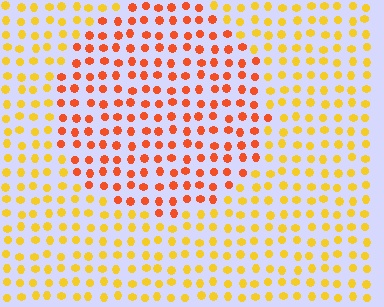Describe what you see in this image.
The image is filled with small yellow elements in a uniform arrangement. A circle-shaped region is visible where the elements are tinted to a slightly different hue, forming a subtle color boundary.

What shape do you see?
I see a circle.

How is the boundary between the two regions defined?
The boundary is defined purely by a slight shift in hue (about 37 degrees). Spacing, size, and orientation are identical on both sides.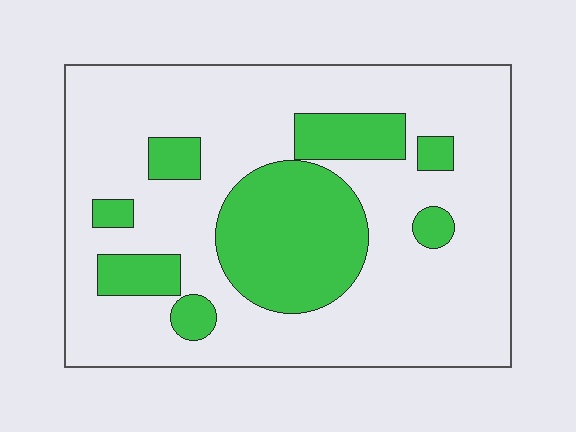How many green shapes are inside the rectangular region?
8.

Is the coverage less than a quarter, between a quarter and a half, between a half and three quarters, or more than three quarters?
Between a quarter and a half.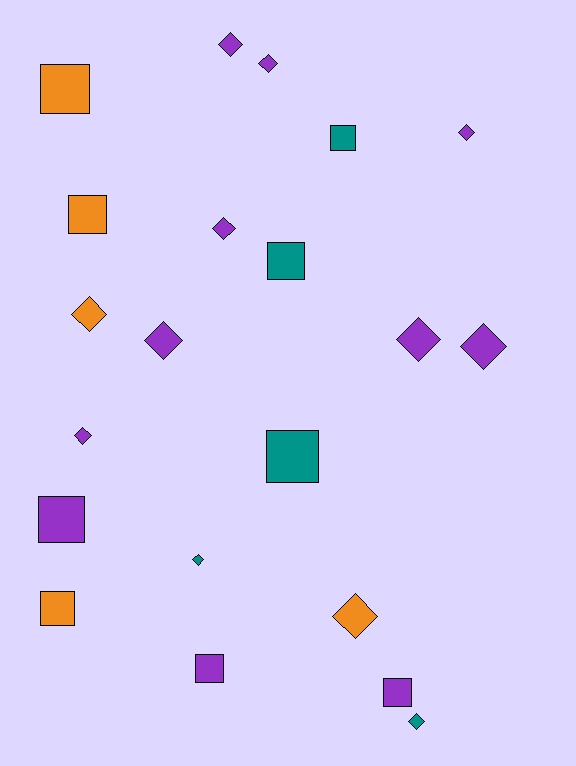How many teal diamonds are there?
There are 2 teal diamonds.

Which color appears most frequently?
Purple, with 11 objects.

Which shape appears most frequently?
Diamond, with 12 objects.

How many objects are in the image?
There are 21 objects.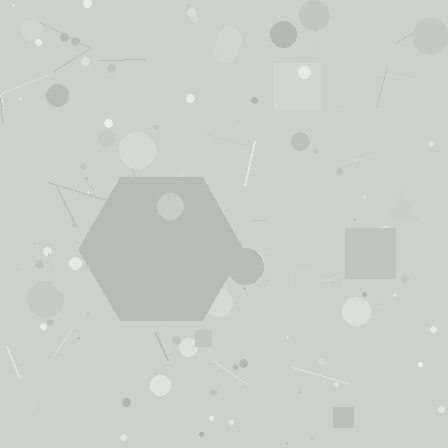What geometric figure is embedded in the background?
A hexagon is embedded in the background.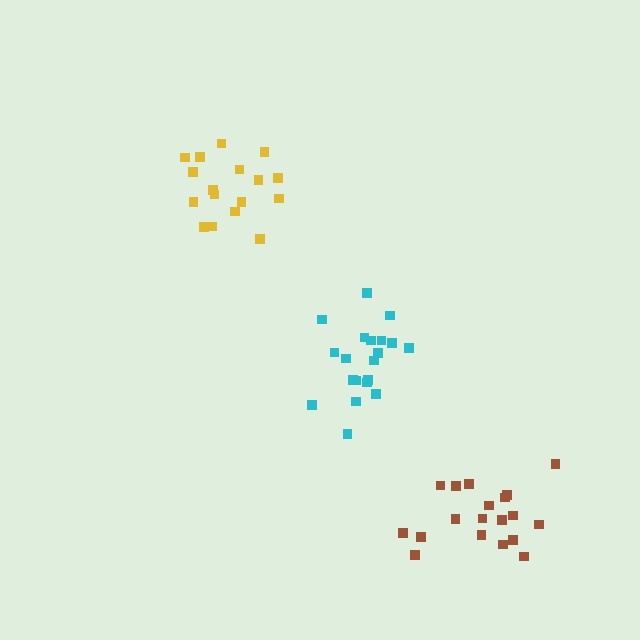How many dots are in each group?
Group 1: 20 dots, Group 2: 18 dots, Group 3: 19 dots (57 total).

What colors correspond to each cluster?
The clusters are colored: cyan, yellow, brown.